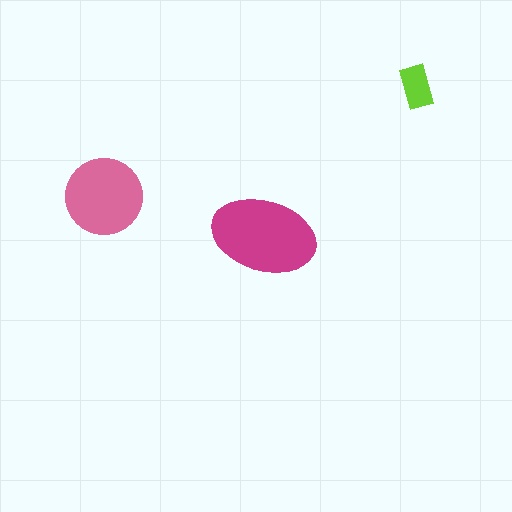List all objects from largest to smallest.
The magenta ellipse, the pink circle, the lime rectangle.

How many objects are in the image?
There are 3 objects in the image.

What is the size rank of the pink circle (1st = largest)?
2nd.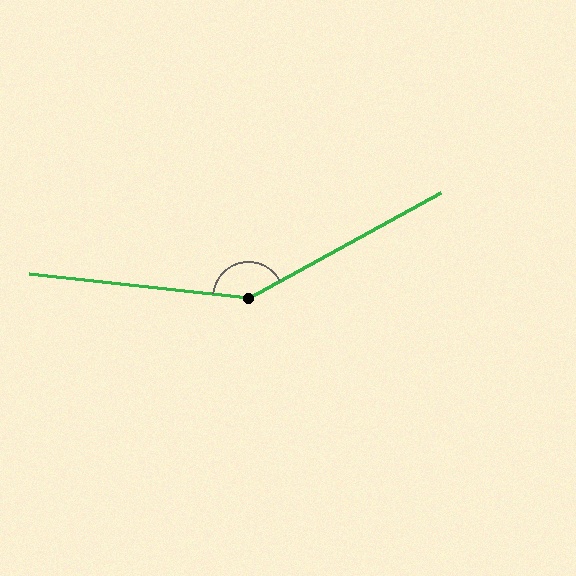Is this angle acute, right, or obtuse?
It is obtuse.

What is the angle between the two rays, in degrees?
Approximately 145 degrees.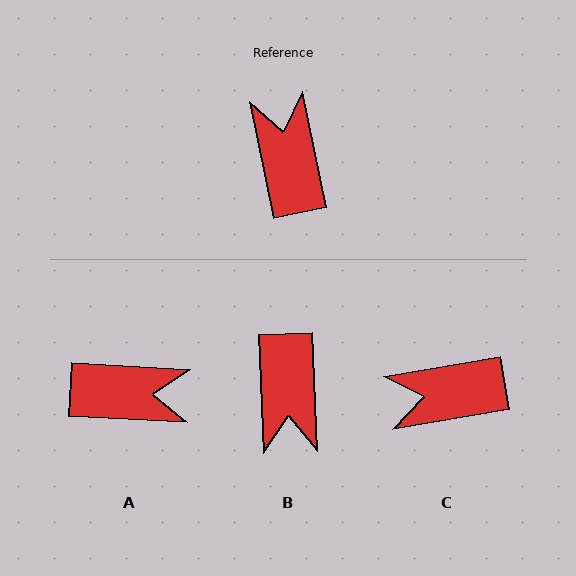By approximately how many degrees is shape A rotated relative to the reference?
Approximately 104 degrees clockwise.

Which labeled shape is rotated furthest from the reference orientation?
B, about 171 degrees away.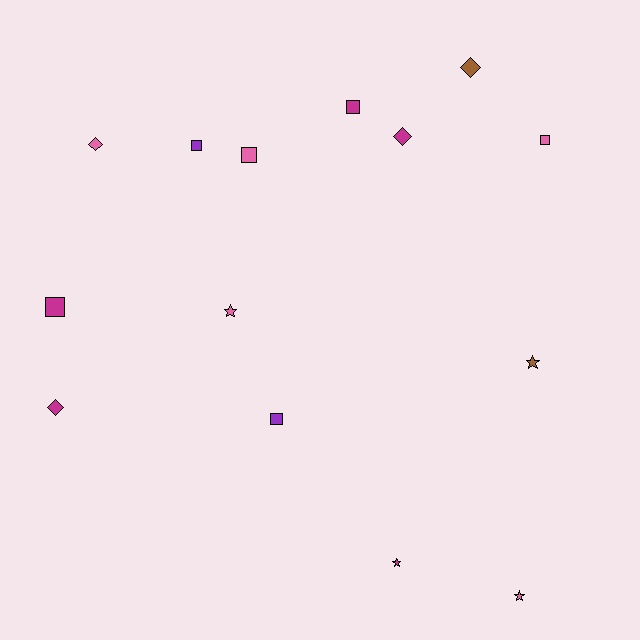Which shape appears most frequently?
Square, with 6 objects.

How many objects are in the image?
There are 14 objects.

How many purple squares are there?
There are 2 purple squares.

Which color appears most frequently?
Pink, with 5 objects.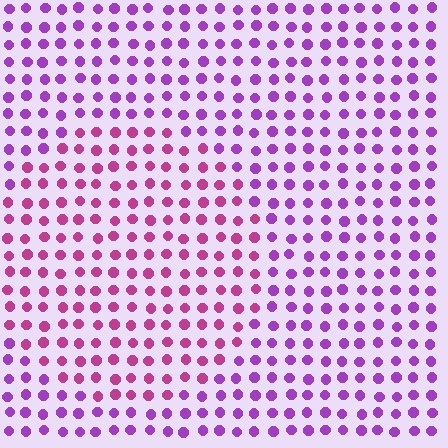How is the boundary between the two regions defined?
The boundary is defined purely by a slight shift in hue (about 34 degrees). Spacing, size, and orientation are identical on both sides.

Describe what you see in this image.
The image is filled with small purple elements in a uniform arrangement. A circle-shaped region is visible where the elements are tinted to a slightly different hue, forming a subtle color boundary.